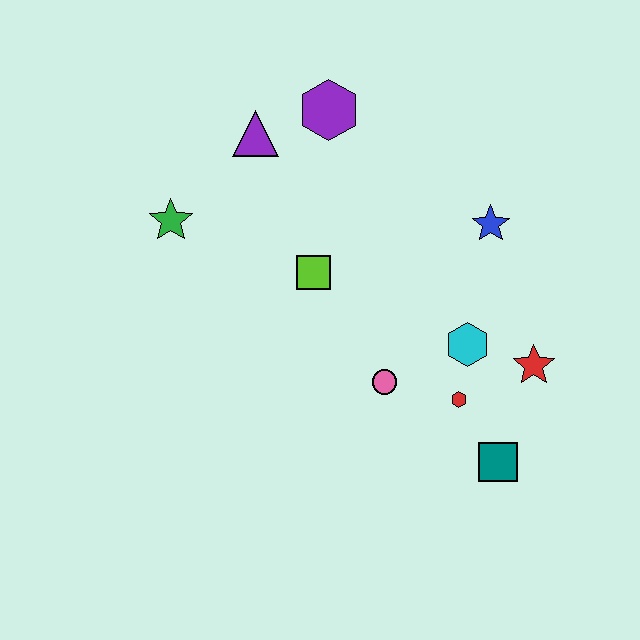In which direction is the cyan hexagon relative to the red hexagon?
The cyan hexagon is above the red hexagon.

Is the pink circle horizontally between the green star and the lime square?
No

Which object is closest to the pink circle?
The red hexagon is closest to the pink circle.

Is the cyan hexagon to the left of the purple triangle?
No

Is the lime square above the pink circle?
Yes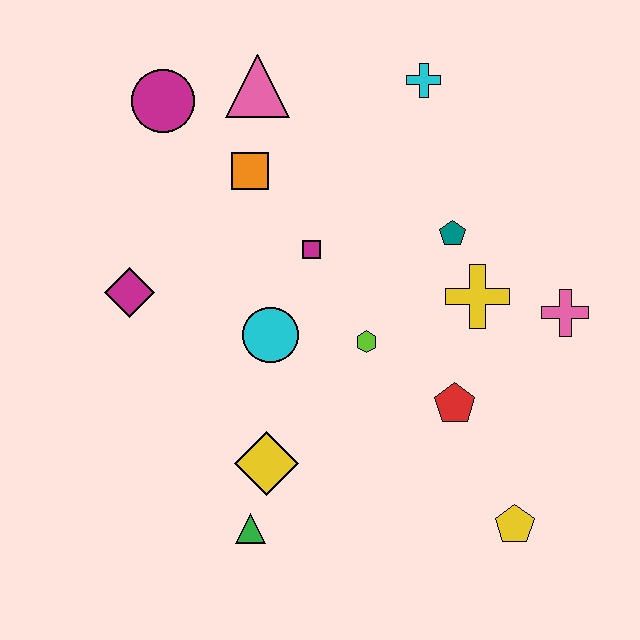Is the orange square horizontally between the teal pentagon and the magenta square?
No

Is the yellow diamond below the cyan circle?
Yes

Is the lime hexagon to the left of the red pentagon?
Yes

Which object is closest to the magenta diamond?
The cyan circle is closest to the magenta diamond.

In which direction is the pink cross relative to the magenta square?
The pink cross is to the right of the magenta square.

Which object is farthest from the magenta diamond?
The yellow pentagon is farthest from the magenta diamond.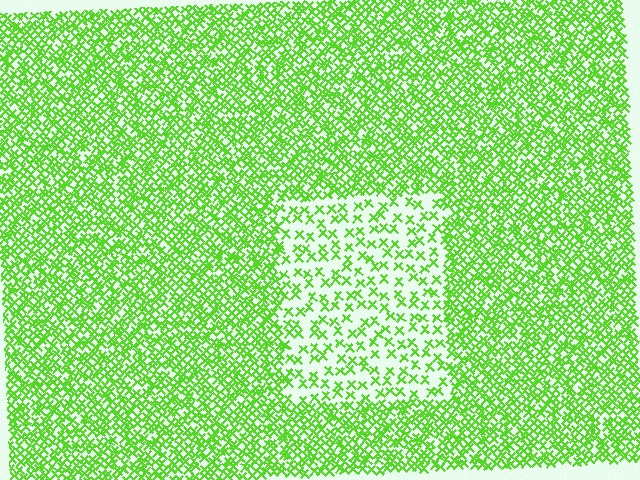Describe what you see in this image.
The image contains small lime elements arranged at two different densities. A rectangle-shaped region is visible where the elements are less densely packed than the surrounding area.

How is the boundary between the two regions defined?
The boundary is defined by a change in element density (approximately 2.5x ratio). All elements are the same color, size, and shape.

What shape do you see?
I see a rectangle.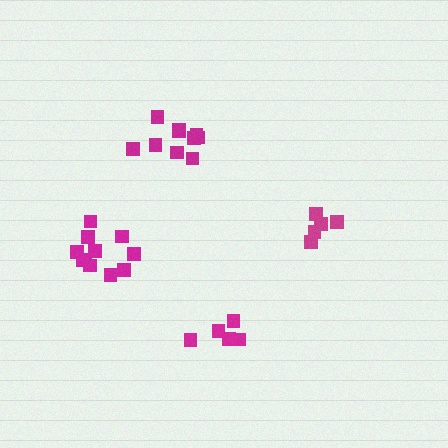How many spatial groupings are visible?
There are 4 spatial groupings.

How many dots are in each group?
Group 1: 5 dots, Group 2: 11 dots, Group 3: 10 dots, Group 4: 5 dots (31 total).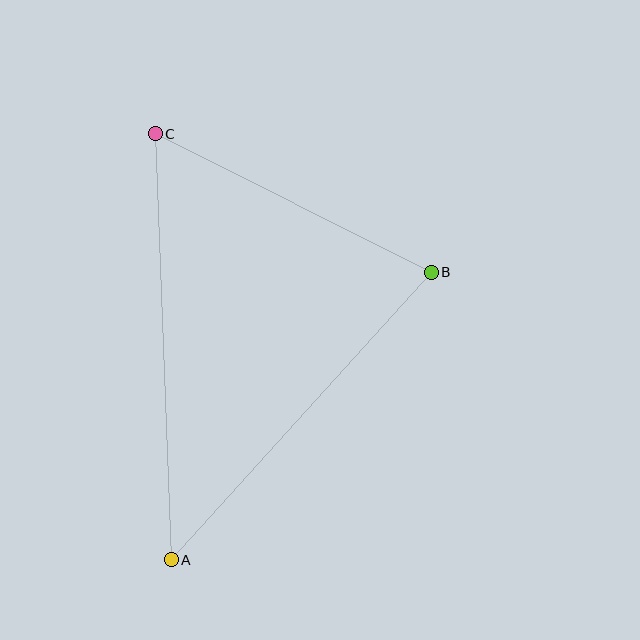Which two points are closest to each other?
Points B and C are closest to each other.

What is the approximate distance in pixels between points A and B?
The distance between A and B is approximately 388 pixels.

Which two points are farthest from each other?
Points A and C are farthest from each other.